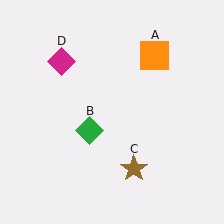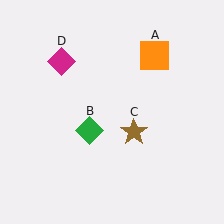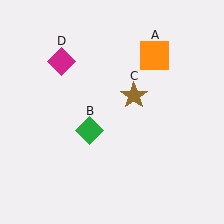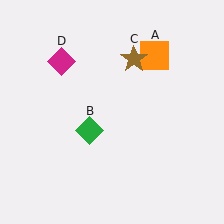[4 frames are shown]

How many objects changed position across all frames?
1 object changed position: brown star (object C).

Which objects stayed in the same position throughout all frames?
Orange square (object A) and green diamond (object B) and magenta diamond (object D) remained stationary.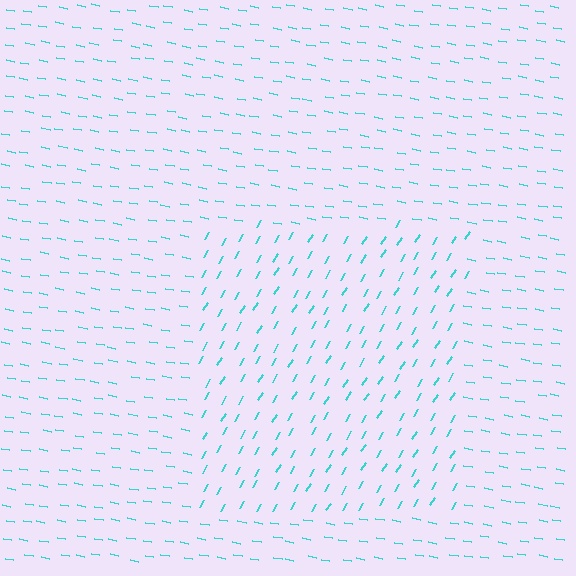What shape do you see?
I see a rectangle.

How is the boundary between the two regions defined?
The boundary is defined purely by a change in line orientation (approximately 69 degrees difference). All lines are the same color and thickness.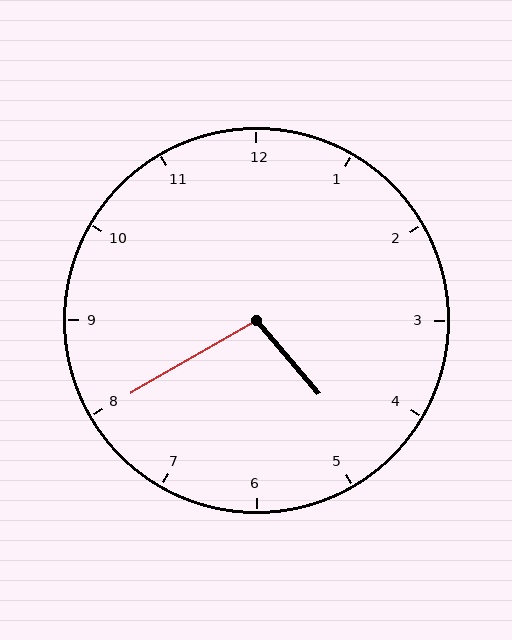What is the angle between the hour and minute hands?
Approximately 100 degrees.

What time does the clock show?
4:40.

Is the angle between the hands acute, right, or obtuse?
It is obtuse.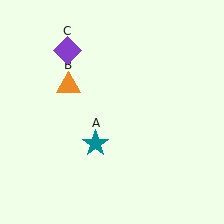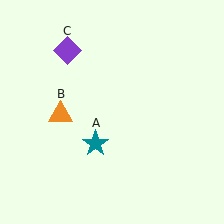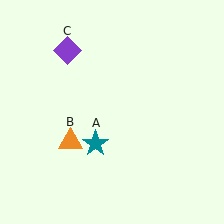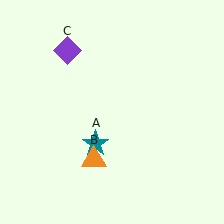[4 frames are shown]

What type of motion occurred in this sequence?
The orange triangle (object B) rotated counterclockwise around the center of the scene.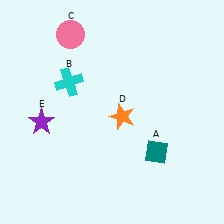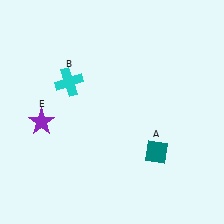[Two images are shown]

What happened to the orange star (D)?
The orange star (D) was removed in Image 2. It was in the bottom-right area of Image 1.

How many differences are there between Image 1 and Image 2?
There are 2 differences between the two images.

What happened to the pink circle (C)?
The pink circle (C) was removed in Image 2. It was in the top-left area of Image 1.